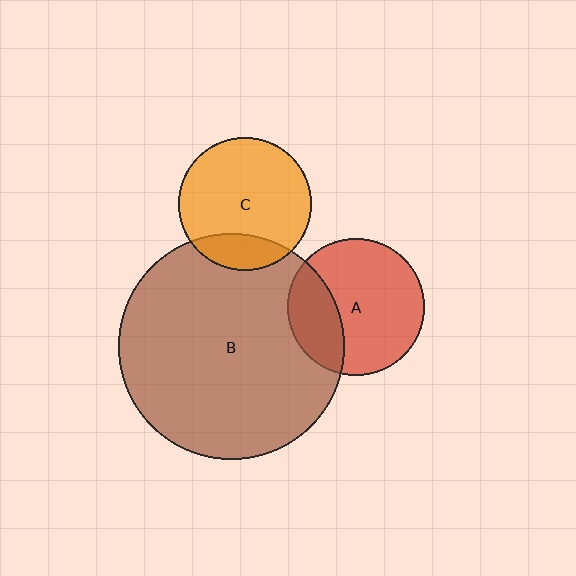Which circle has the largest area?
Circle B (brown).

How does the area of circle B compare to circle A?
Approximately 2.7 times.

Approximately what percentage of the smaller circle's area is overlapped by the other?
Approximately 20%.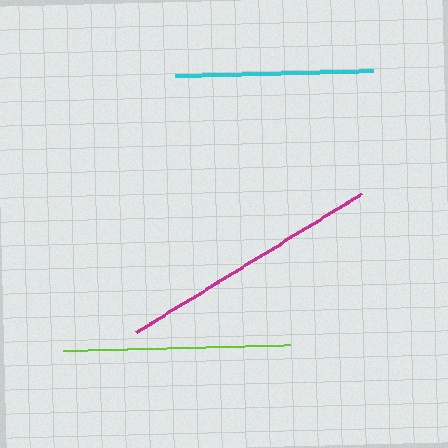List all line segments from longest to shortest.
From longest to shortest: magenta, lime, cyan.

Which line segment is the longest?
The magenta line is the longest at approximately 265 pixels.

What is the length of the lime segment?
The lime segment is approximately 227 pixels long.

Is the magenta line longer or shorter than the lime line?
The magenta line is longer than the lime line.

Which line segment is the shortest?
The cyan line is the shortest at approximately 199 pixels.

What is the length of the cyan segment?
The cyan segment is approximately 199 pixels long.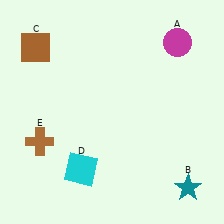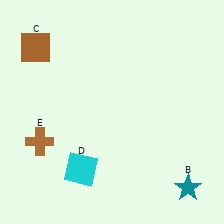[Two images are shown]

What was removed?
The magenta circle (A) was removed in Image 2.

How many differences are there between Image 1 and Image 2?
There is 1 difference between the two images.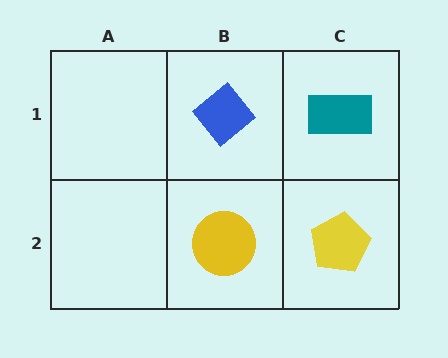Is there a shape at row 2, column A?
No, that cell is empty.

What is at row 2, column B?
A yellow circle.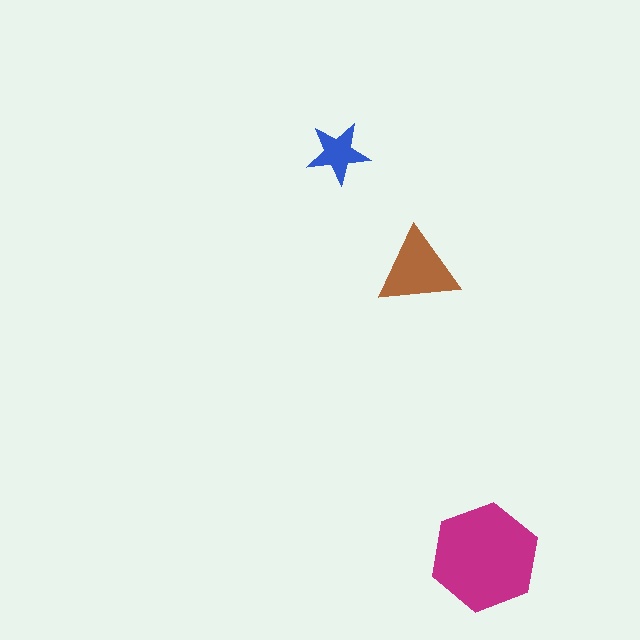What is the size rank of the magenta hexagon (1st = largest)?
1st.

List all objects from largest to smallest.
The magenta hexagon, the brown triangle, the blue star.